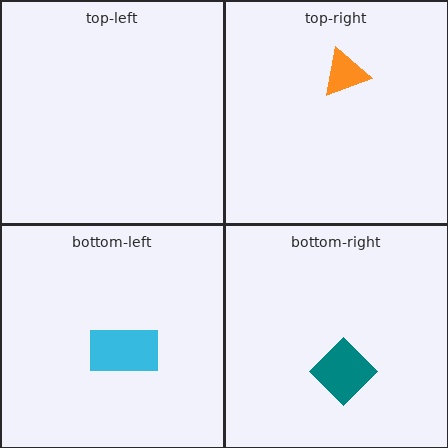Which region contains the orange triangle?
The top-right region.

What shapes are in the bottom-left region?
The cyan rectangle.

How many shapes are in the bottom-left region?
1.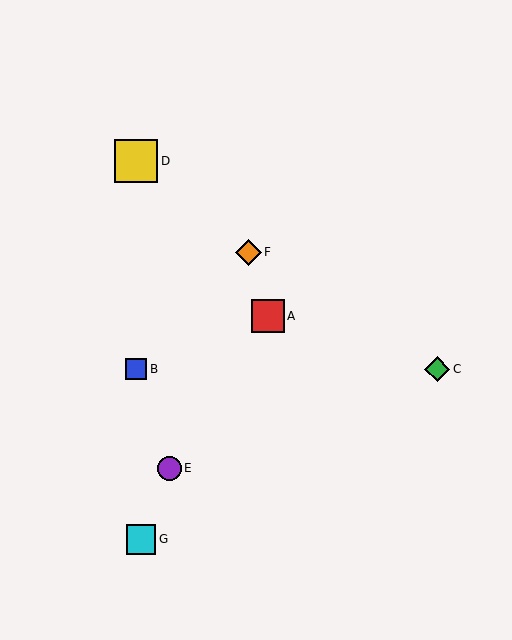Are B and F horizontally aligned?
No, B is at y≈369 and F is at y≈252.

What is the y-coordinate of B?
Object B is at y≈369.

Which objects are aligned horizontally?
Objects B, C are aligned horizontally.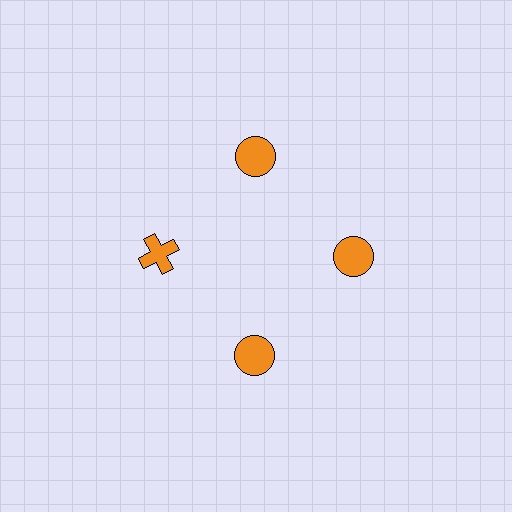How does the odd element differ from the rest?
It has a different shape: cross instead of circle.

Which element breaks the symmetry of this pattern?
The orange cross at roughly the 9 o'clock position breaks the symmetry. All other shapes are orange circles.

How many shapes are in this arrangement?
There are 4 shapes arranged in a ring pattern.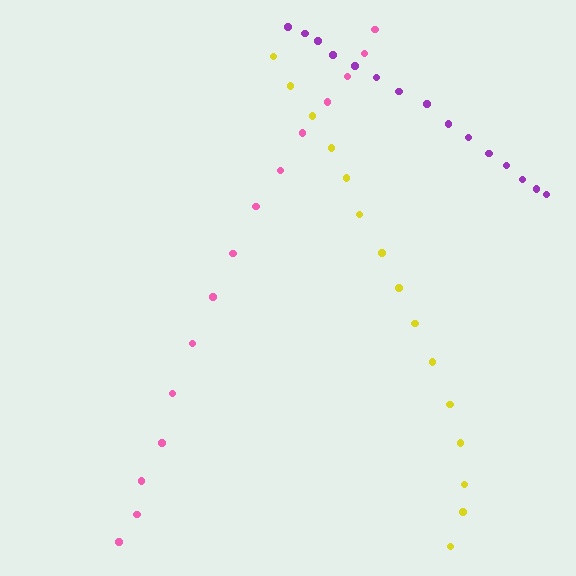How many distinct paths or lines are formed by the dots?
There are 3 distinct paths.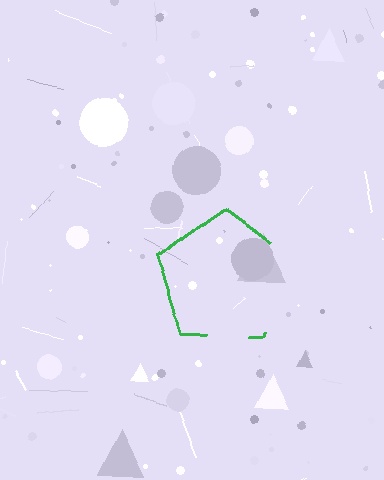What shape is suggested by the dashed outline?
The dashed outline suggests a pentagon.